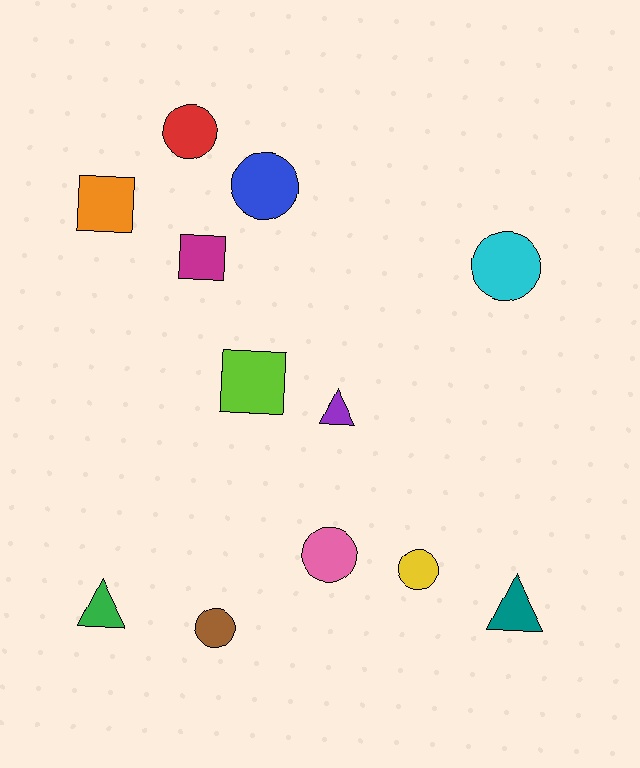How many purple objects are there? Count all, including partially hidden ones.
There is 1 purple object.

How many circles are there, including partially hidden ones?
There are 6 circles.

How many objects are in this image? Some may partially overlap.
There are 12 objects.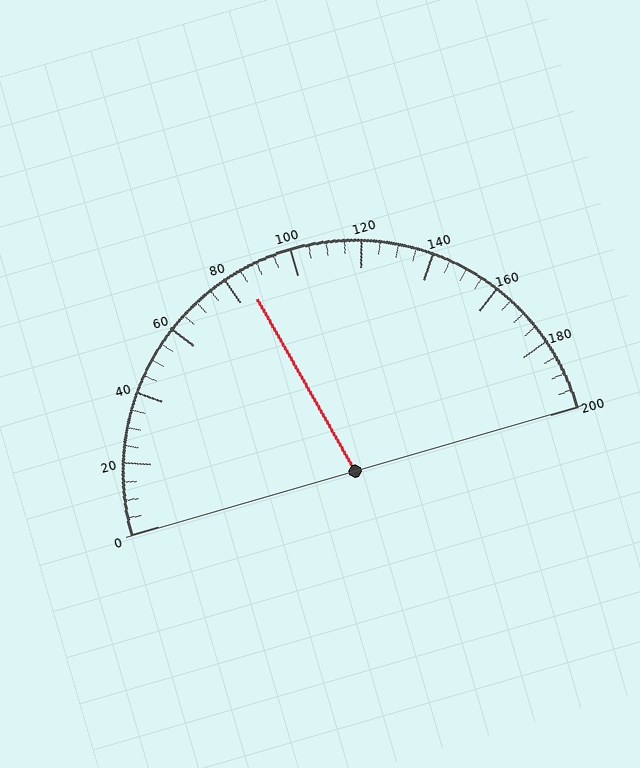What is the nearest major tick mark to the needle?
The nearest major tick mark is 80.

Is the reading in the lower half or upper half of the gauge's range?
The reading is in the lower half of the range (0 to 200).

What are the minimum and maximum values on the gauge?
The gauge ranges from 0 to 200.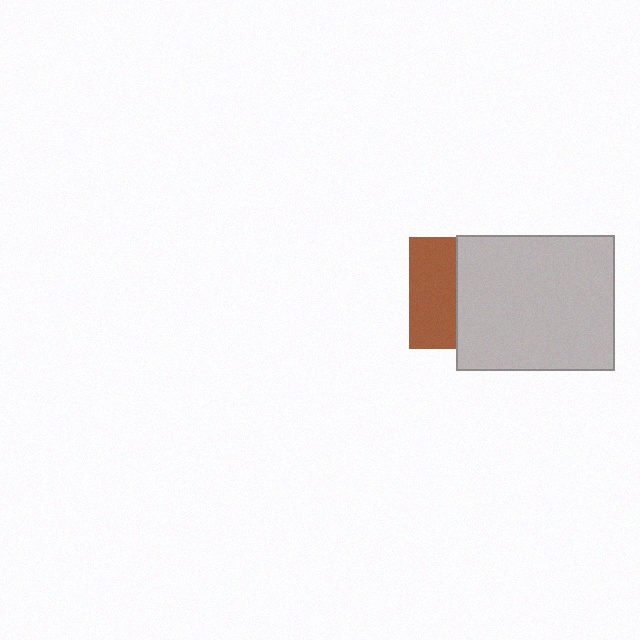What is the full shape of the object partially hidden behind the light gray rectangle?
The partially hidden object is a brown square.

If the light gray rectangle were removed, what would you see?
You would see the complete brown square.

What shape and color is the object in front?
The object in front is a light gray rectangle.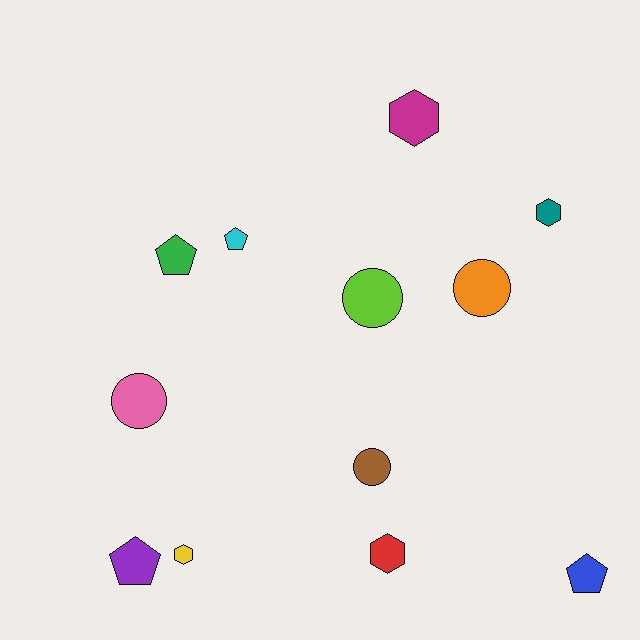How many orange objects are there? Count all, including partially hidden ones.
There is 1 orange object.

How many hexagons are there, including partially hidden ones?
There are 4 hexagons.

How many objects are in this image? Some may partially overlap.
There are 12 objects.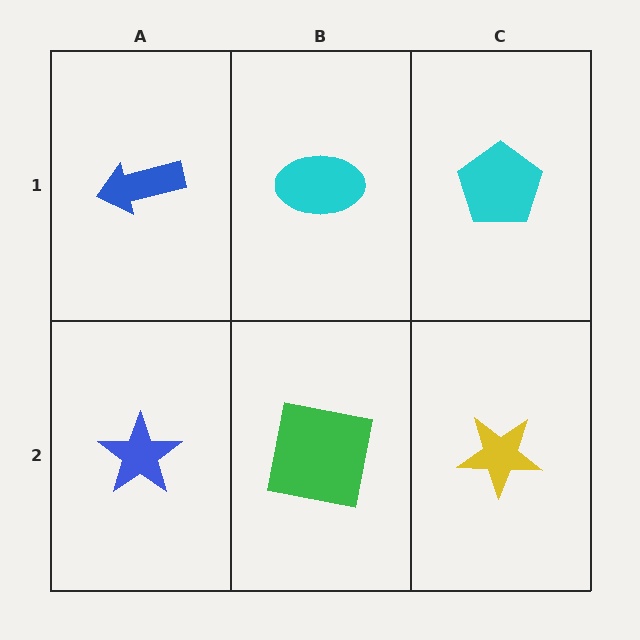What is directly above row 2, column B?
A cyan ellipse.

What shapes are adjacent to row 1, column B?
A green square (row 2, column B), a blue arrow (row 1, column A), a cyan pentagon (row 1, column C).